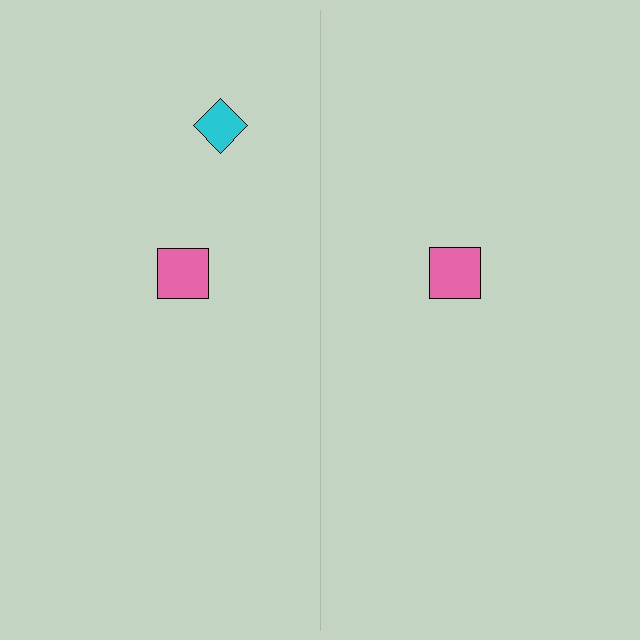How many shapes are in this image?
There are 3 shapes in this image.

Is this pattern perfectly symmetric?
No, the pattern is not perfectly symmetric. A cyan diamond is missing from the right side.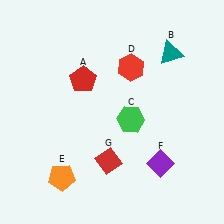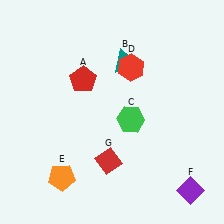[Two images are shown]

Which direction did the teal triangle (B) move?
The teal triangle (B) moved left.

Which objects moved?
The objects that moved are: the teal triangle (B), the purple diamond (F).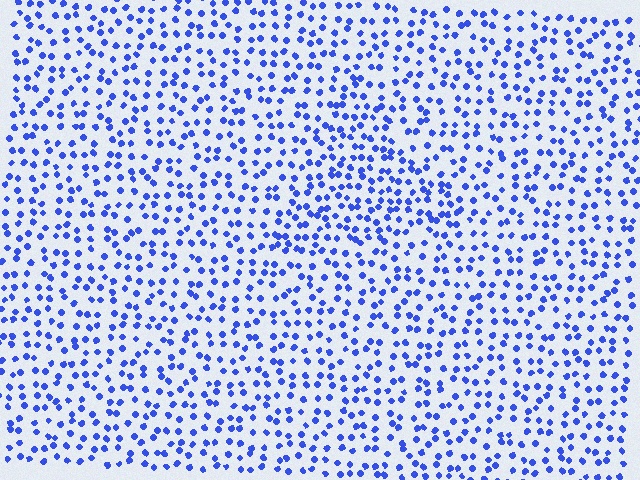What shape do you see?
I see a triangle.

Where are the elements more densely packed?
The elements are more densely packed inside the triangle boundary.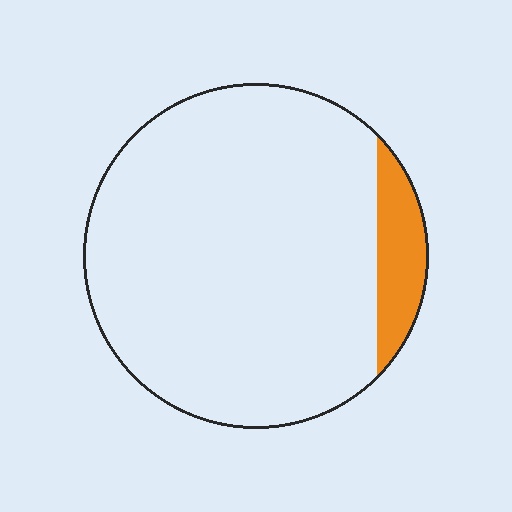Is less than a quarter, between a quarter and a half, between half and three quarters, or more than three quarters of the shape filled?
Less than a quarter.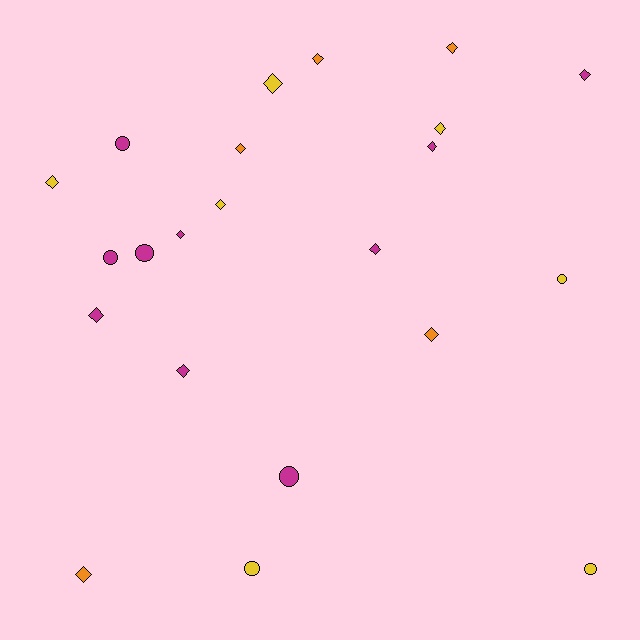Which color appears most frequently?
Magenta, with 10 objects.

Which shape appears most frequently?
Diamond, with 15 objects.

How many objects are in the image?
There are 22 objects.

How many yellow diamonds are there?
There are 4 yellow diamonds.